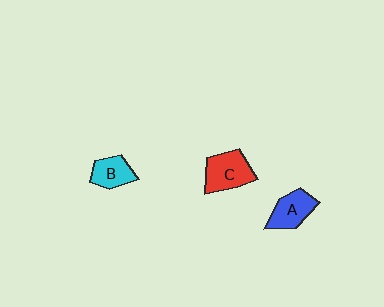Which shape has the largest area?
Shape C (red).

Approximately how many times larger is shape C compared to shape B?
Approximately 1.4 times.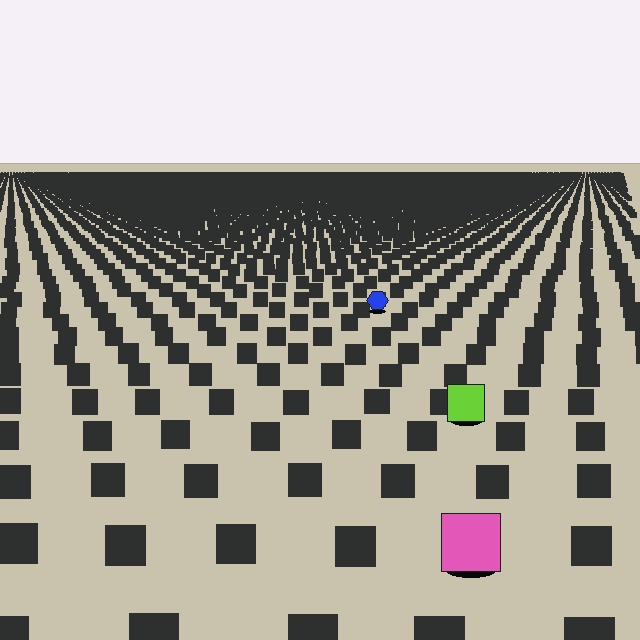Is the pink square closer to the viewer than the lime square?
Yes. The pink square is closer — you can tell from the texture gradient: the ground texture is coarser near it.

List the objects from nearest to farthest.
From nearest to farthest: the pink square, the lime square, the blue hexagon.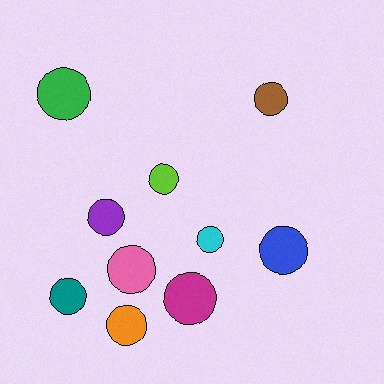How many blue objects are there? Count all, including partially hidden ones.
There is 1 blue object.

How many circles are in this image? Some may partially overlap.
There are 10 circles.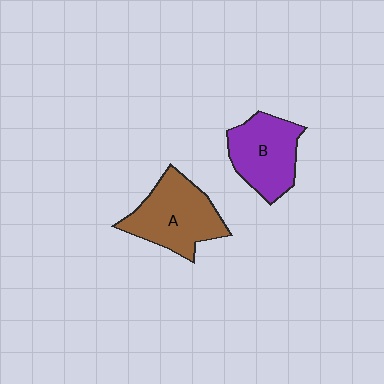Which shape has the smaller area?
Shape B (purple).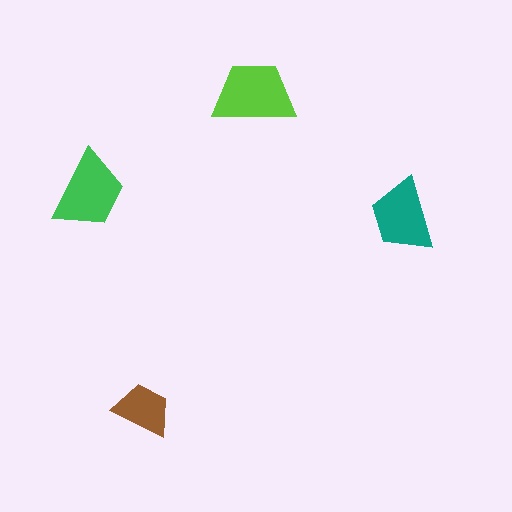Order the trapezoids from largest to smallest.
the lime one, the green one, the teal one, the brown one.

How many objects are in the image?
There are 4 objects in the image.